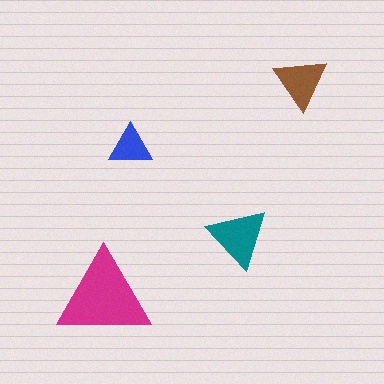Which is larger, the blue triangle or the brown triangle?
The brown one.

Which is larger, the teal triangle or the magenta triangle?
The magenta one.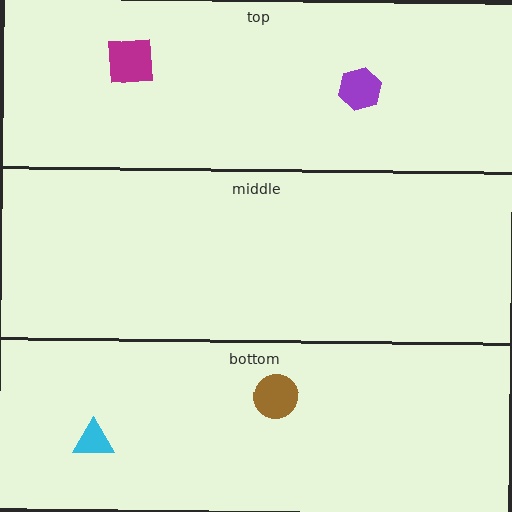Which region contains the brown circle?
The bottom region.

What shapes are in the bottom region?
The cyan triangle, the brown circle.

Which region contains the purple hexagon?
The top region.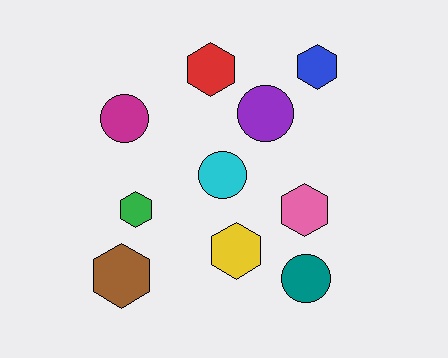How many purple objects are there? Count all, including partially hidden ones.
There is 1 purple object.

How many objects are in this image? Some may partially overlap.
There are 10 objects.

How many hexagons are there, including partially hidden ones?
There are 6 hexagons.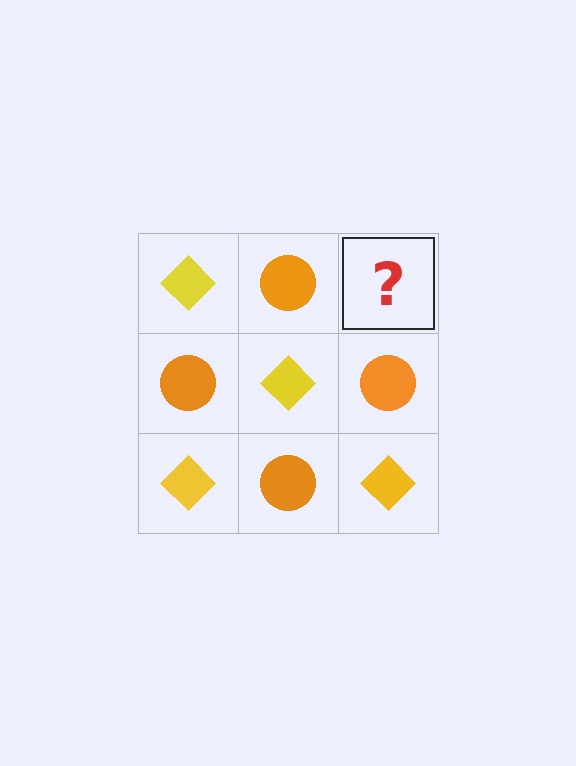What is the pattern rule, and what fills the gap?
The rule is that it alternates yellow diamond and orange circle in a checkerboard pattern. The gap should be filled with a yellow diamond.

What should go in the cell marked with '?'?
The missing cell should contain a yellow diamond.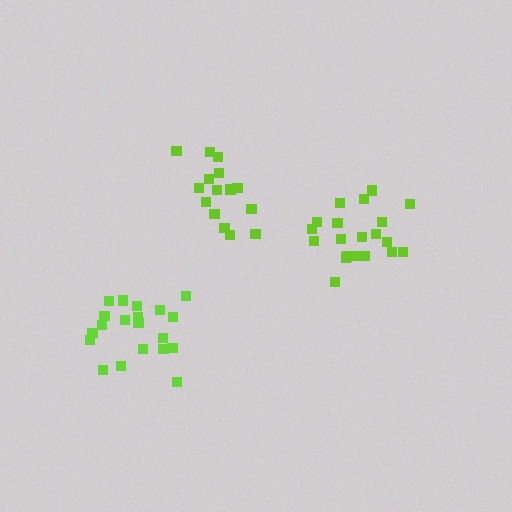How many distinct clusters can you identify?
There are 3 distinct clusters.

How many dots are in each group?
Group 1: 21 dots, Group 2: 20 dots, Group 3: 15 dots (56 total).